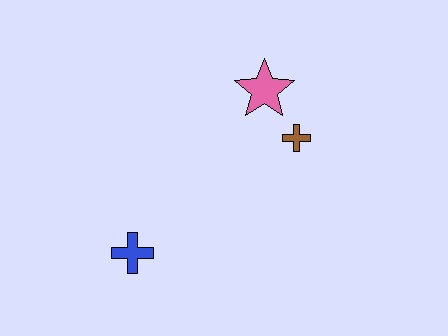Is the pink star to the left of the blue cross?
No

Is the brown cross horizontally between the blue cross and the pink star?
No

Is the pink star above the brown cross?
Yes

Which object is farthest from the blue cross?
The pink star is farthest from the blue cross.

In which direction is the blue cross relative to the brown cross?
The blue cross is to the left of the brown cross.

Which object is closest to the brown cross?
The pink star is closest to the brown cross.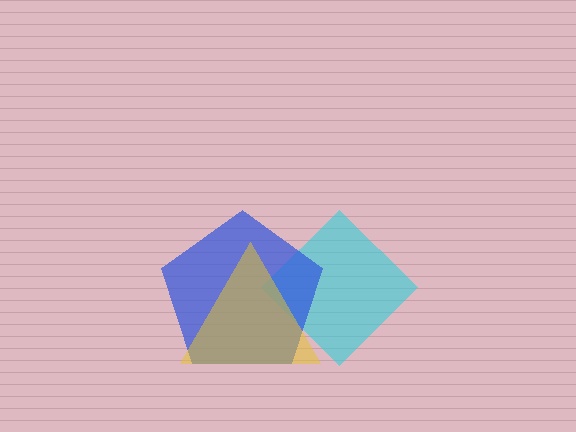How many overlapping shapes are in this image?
There are 3 overlapping shapes in the image.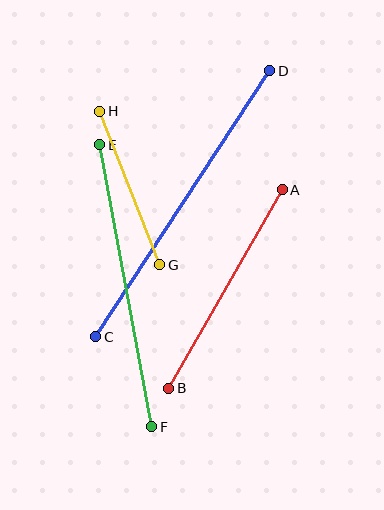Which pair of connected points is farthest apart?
Points C and D are farthest apart.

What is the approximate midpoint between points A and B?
The midpoint is at approximately (226, 289) pixels.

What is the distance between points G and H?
The distance is approximately 165 pixels.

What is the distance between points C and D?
The distance is approximately 318 pixels.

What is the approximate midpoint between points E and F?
The midpoint is at approximately (126, 286) pixels.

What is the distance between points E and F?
The distance is approximately 286 pixels.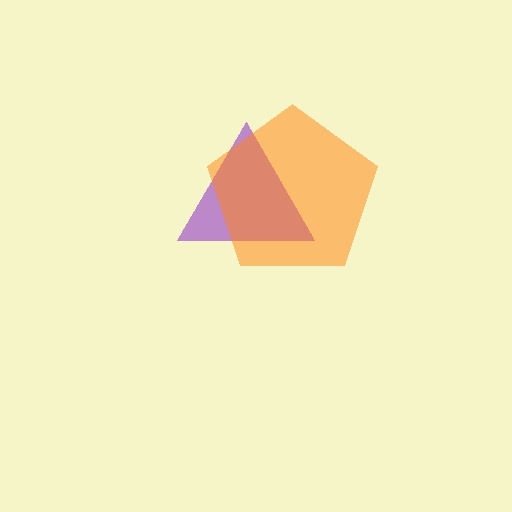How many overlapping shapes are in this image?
There are 2 overlapping shapes in the image.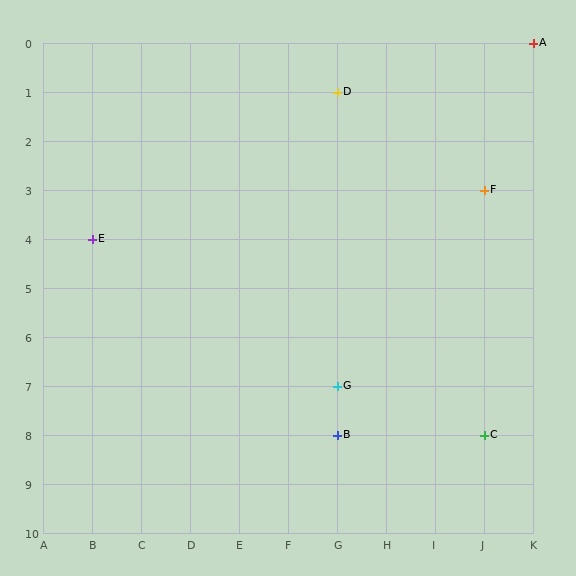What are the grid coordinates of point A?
Point A is at grid coordinates (K, 0).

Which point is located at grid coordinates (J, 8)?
Point C is at (J, 8).